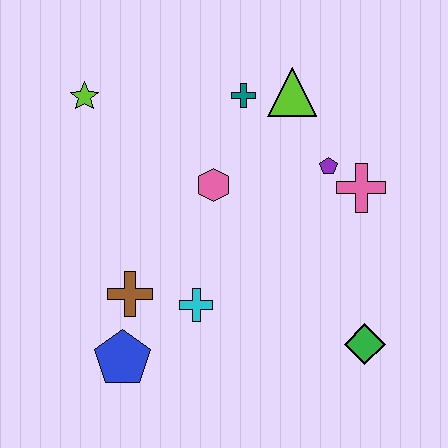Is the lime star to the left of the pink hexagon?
Yes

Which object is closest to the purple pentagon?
The pink cross is closest to the purple pentagon.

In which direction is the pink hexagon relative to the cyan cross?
The pink hexagon is above the cyan cross.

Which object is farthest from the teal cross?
The blue pentagon is farthest from the teal cross.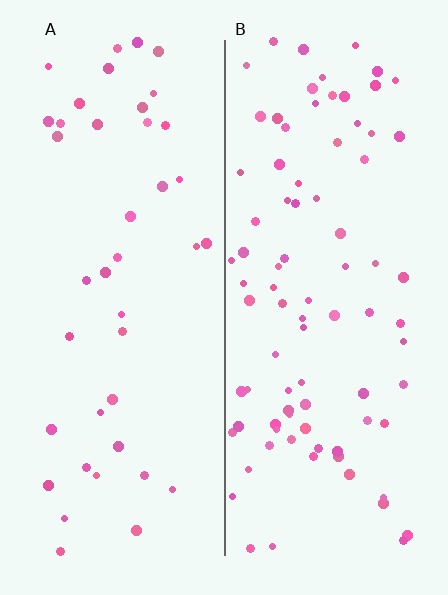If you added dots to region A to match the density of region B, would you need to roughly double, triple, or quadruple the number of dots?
Approximately double.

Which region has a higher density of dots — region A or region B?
B (the right).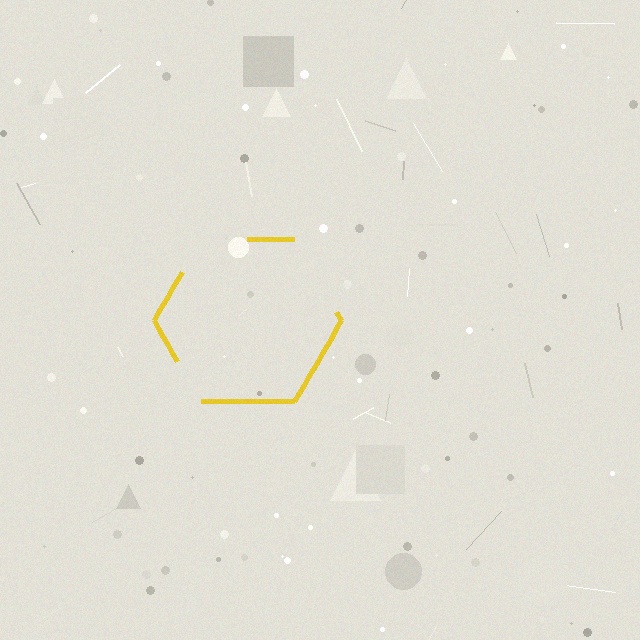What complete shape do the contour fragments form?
The contour fragments form a hexagon.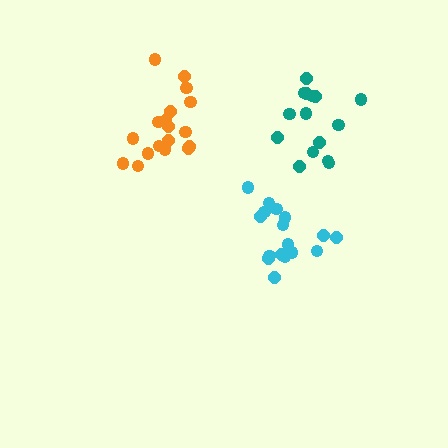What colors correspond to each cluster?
The clusters are colored: cyan, teal, orange.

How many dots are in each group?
Group 1: 17 dots, Group 2: 15 dots, Group 3: 18 dots (50 total).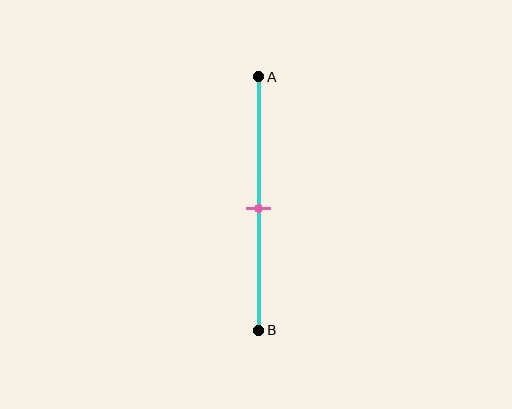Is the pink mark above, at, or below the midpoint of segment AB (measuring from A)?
The pink mark is approximately at the midpoint of segment AB.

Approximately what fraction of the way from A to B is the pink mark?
The pink mark is approximately 50% of the way from A to B.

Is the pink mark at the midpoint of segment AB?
Yes, the mark is approximately at the midpoint.